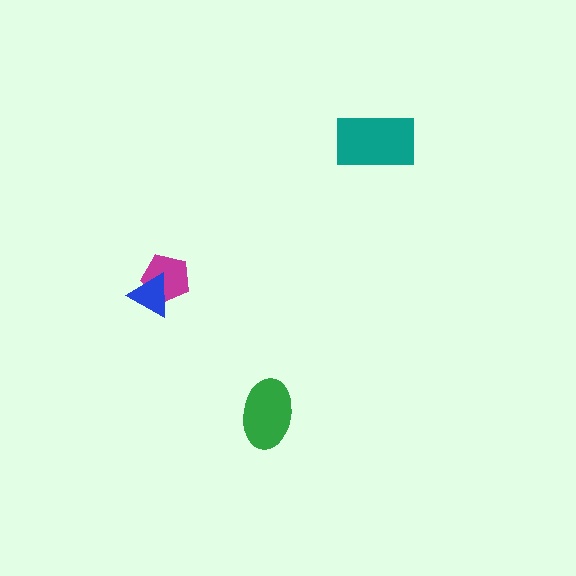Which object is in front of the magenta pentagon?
The blue triangle is in front of the magenta pentagon.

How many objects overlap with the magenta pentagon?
1 object overlaps with the magenta pentagon.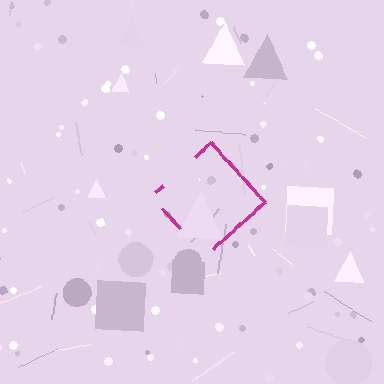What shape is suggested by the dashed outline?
The dashed outline suggests a diamond.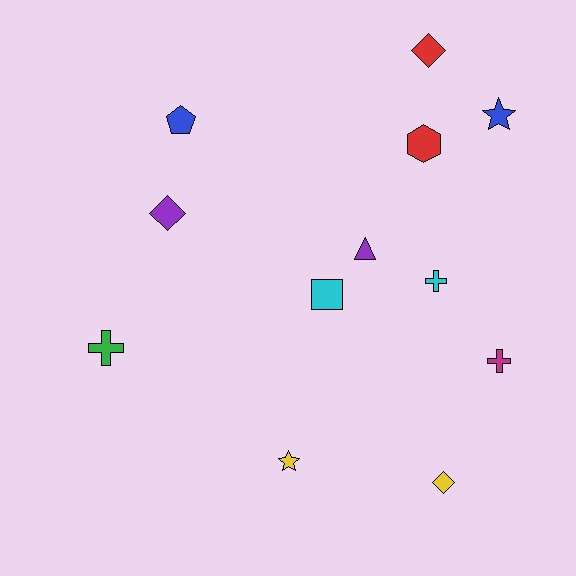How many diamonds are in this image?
There are 3 diamonds.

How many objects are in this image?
There are 12 objects.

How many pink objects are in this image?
There are no pink objects.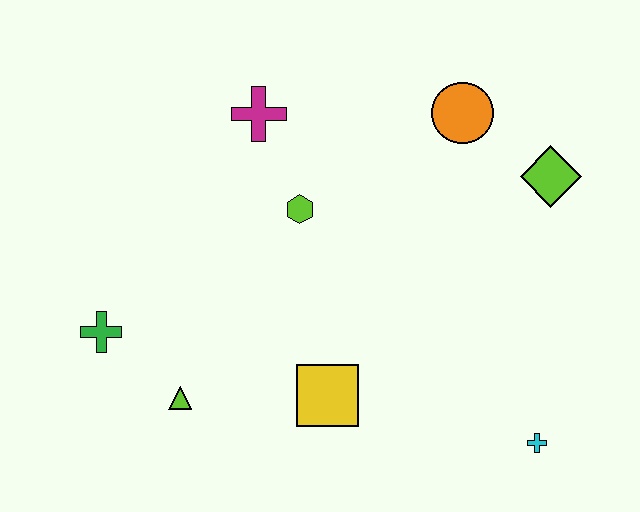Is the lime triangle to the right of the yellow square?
No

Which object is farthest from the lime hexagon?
The cyan cross is farthest from the lime hexagon.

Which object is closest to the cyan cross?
The yellow square is closest to the cyan cross.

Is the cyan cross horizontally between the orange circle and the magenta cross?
No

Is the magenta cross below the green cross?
No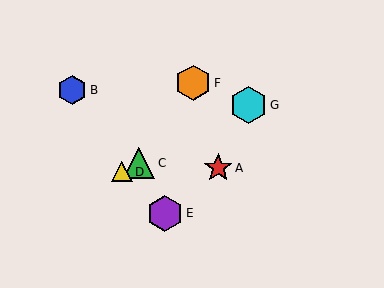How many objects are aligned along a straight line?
3 objects (C, D, G) are aligned along a straight line.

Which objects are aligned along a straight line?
Objects C, D, G are aligned along a straight line.